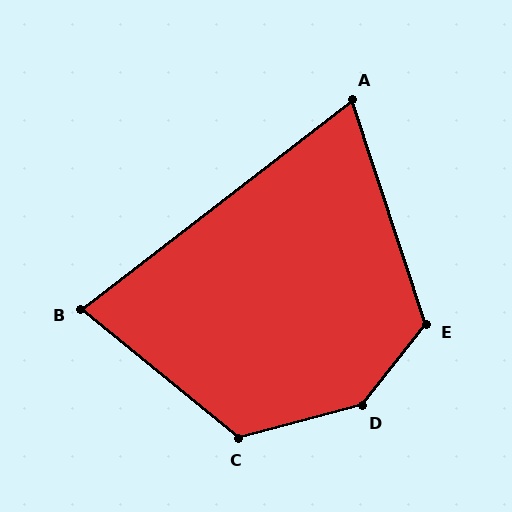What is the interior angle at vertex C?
Approximately 126 degrees (obtuse).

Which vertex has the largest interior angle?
D, at approximately 143 degrees.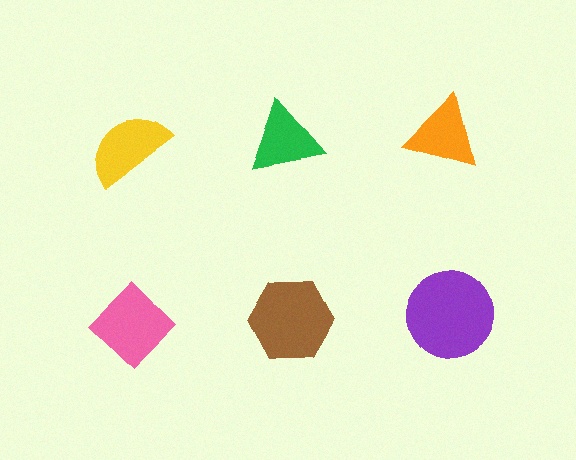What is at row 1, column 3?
An orange triangle.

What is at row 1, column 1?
A yellow semicircle.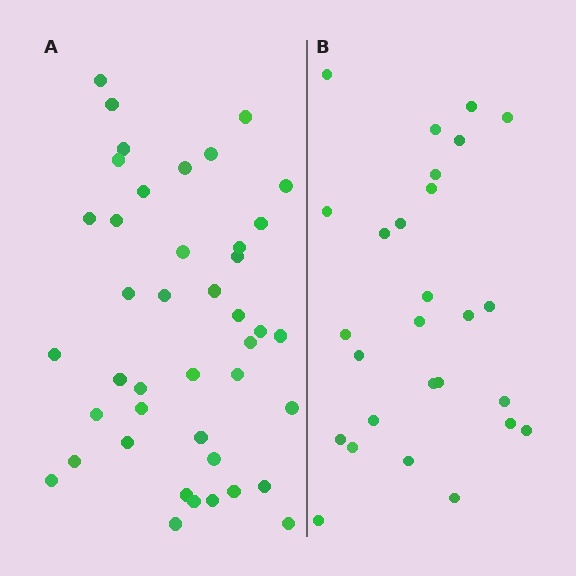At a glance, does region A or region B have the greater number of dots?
Region A (the left region) has more dots.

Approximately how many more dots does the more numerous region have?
Region A has approximately 15 more dots than region B.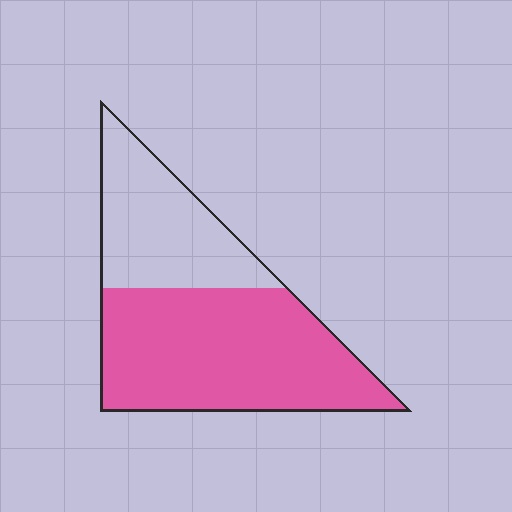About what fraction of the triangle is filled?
About five eighths (5/8).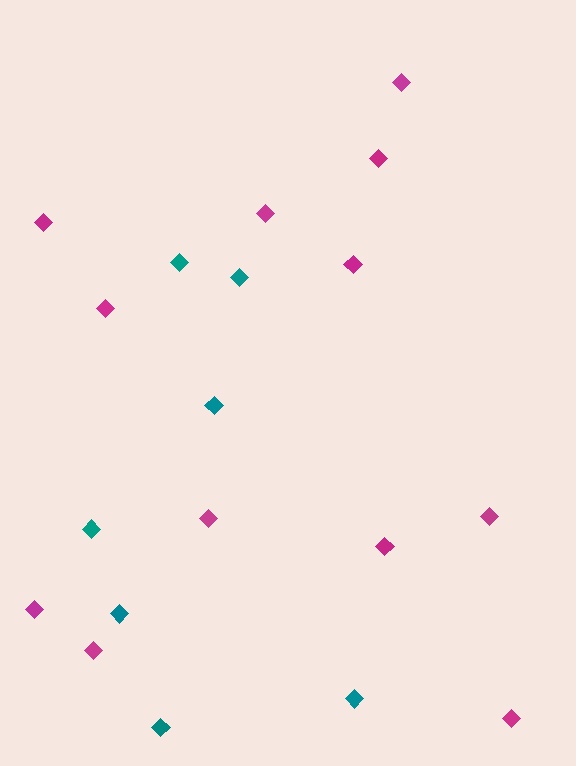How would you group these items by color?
There are 2 groups: one group of magenta diamonds (12) and one group of teal diamonds (7).